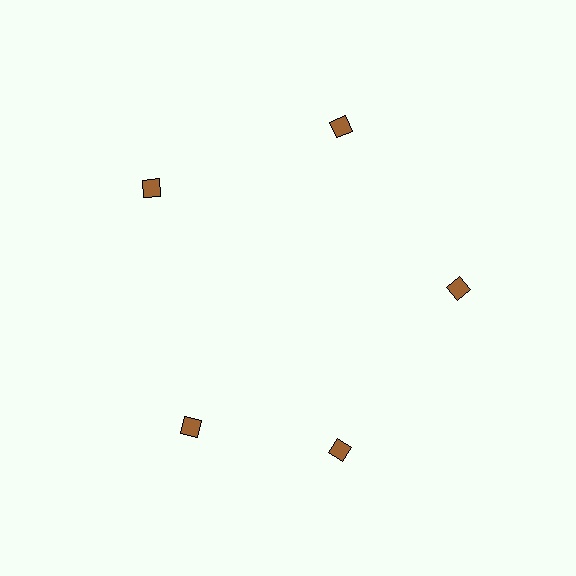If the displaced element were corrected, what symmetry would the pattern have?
It would have 5-fold rotational symmetry — the pattern would map onto itself every 72 degrees.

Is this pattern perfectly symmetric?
No. The 5 brown diamonds are arranged in a ring, but one element near the 8 o'clock position is rotated out of alignment along the ring, breaking the 5-fold rotational symmetry.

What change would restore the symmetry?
The symmetry would be restored by rotating it back into even spacing with its neighbors so that all 5 diamonds sit at equal angles and equal distance from the center.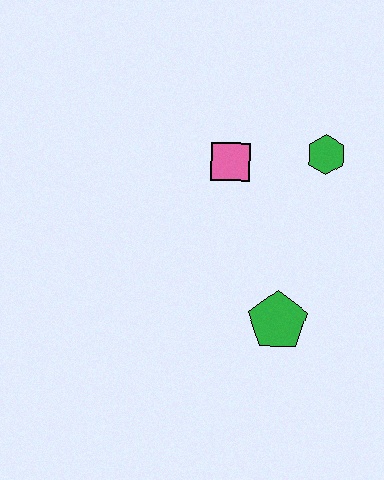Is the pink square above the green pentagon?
Yes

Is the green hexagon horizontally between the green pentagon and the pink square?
No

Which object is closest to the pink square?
The green hexagon is closest to the pink square.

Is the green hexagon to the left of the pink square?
No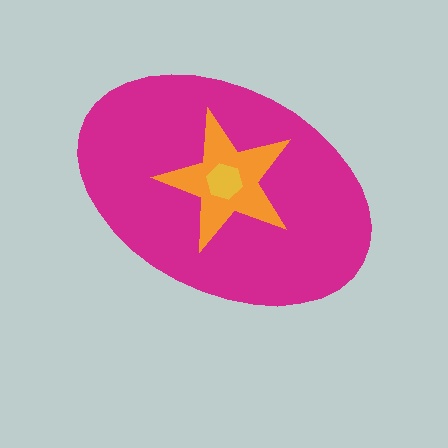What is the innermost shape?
The yellow hexagon.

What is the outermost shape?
The magenta ellipse.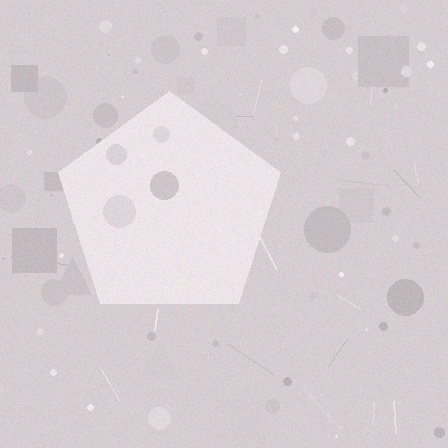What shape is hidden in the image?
A pentagon is hidden in the image.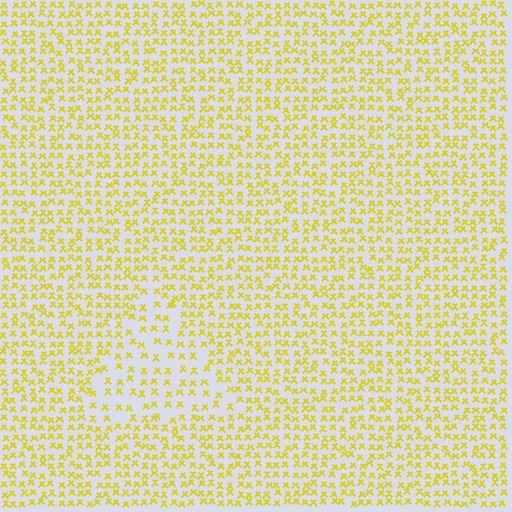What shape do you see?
I see a triangle.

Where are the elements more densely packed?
The elements are more densely packed outside the triangle boundary.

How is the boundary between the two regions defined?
The boundary is defined by a change in element density (approximately 1.8x ratio). All elements are the same color, size, and shape.